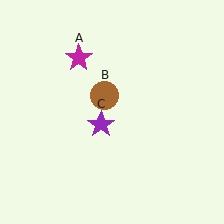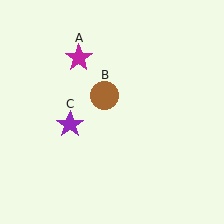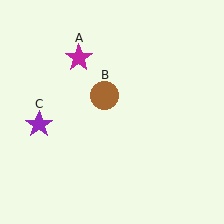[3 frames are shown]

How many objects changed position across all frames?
1 object changed position: purple star (object C).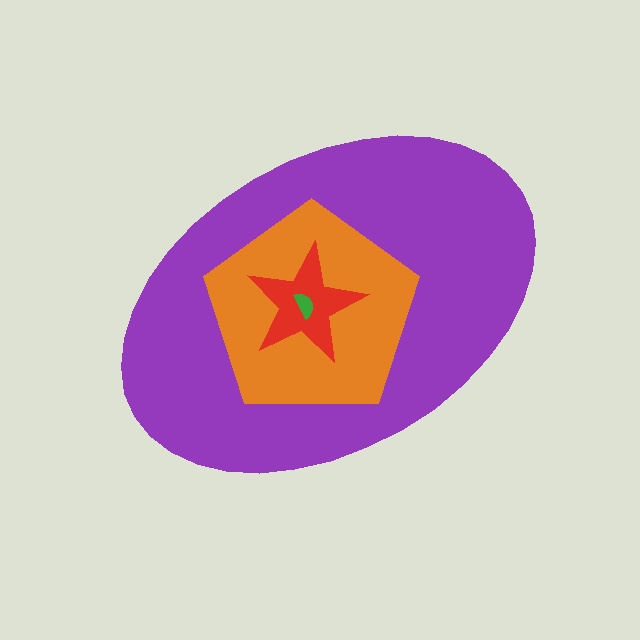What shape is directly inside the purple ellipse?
The orange pentagon.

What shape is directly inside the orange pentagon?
The red star.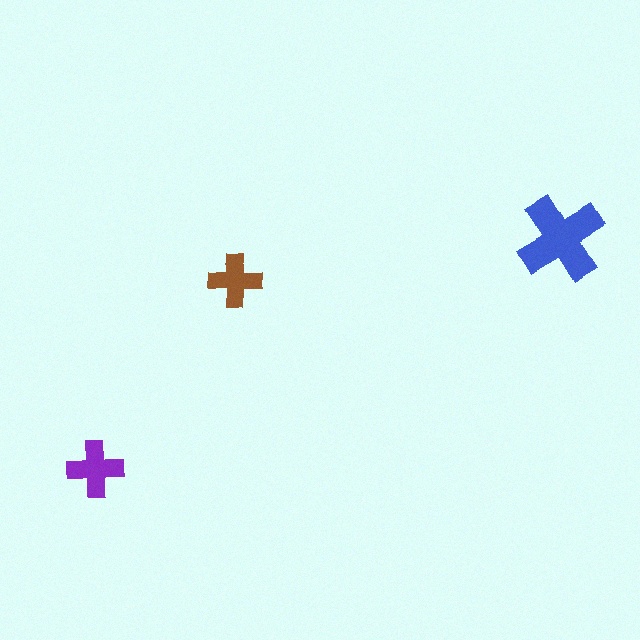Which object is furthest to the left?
The purple cross is leftmost.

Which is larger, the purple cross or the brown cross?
The purple one.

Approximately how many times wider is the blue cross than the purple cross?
About 1.5 times wider.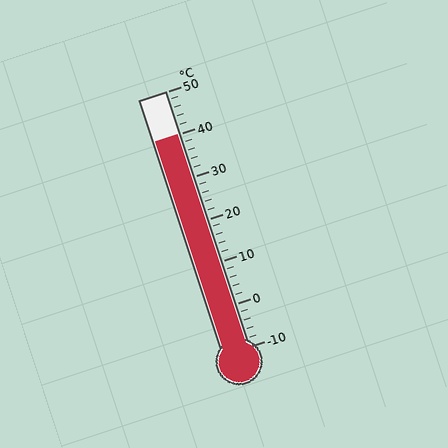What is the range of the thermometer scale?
The thermometer scale ranges from -10°C to 50°C.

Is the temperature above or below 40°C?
The temperature is at 40°C.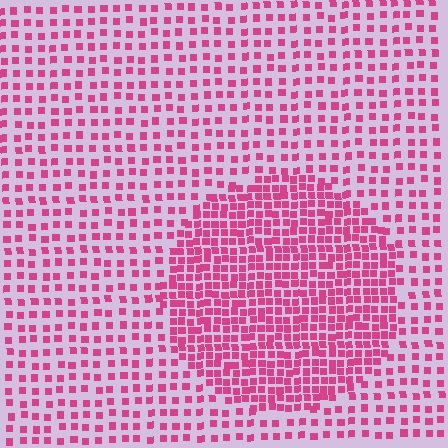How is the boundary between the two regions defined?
The boundary is defined by a change in element density (approximately 2.1x ratio). All elements are the same color, size, and shape.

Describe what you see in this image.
The image contains small magenta elements arranged at two different densities. A circle-shaped region is visible where the elements are more densely packed than the surrounding area.